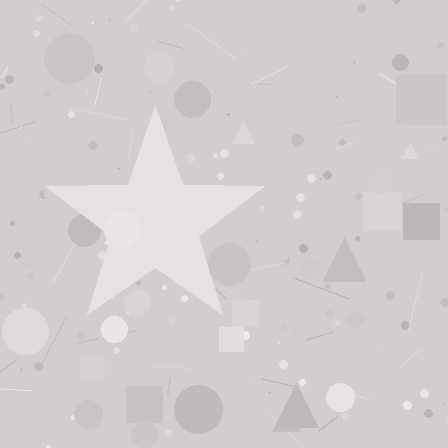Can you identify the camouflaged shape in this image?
The camouflaged shape is a star.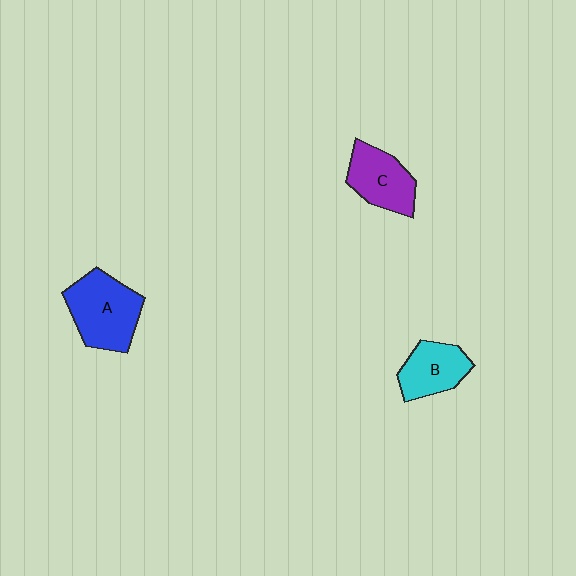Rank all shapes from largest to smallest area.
From largest to smallest: A (blue), C (purple), B (cyan).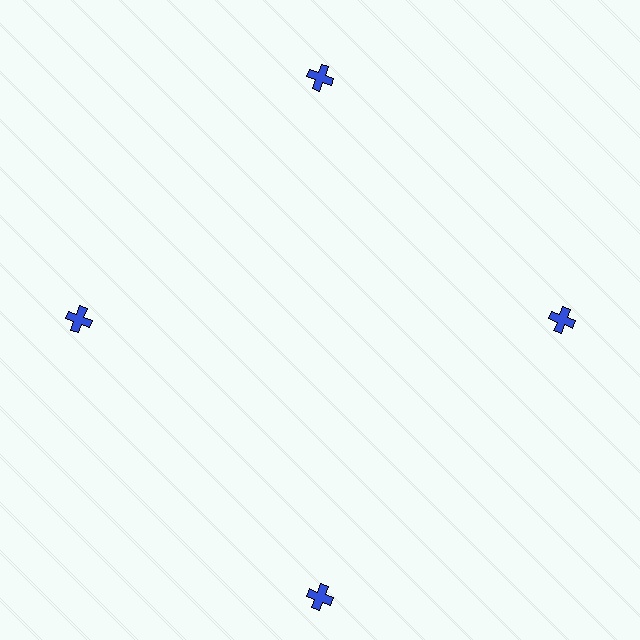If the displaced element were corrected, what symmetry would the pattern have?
It would have 4-fold rotational symmetry — the pattern would map onto itself every 90 degrees.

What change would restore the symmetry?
The symmetry would be restored by moving it inward, back onto the ring so that all 4 crosses sit at equal angles and equal distance from the center.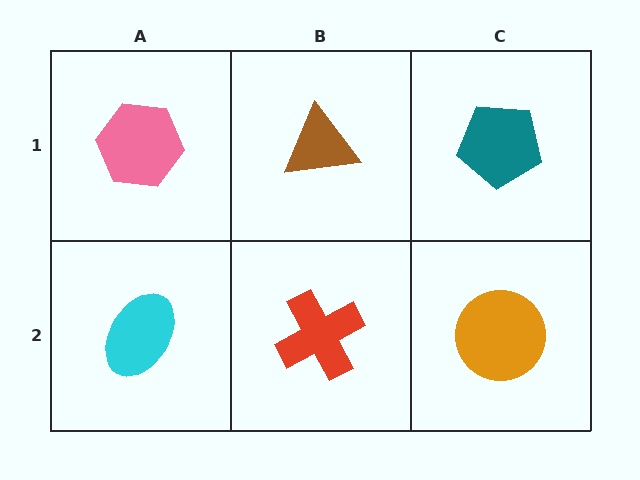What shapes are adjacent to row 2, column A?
A pink hexagon (row 1, column A), a red cross (row 2, column B).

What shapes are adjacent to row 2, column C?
A teal pentagon (row 1, column C), a red cross (row 2, column B).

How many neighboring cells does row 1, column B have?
3.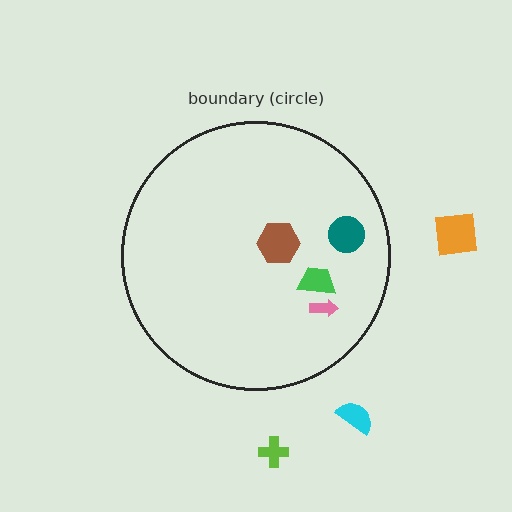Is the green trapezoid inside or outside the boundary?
Inside.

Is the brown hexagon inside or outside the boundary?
Inside.